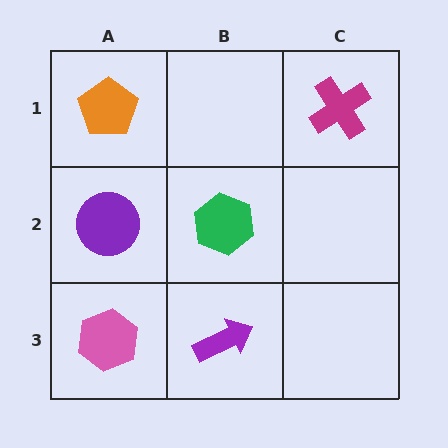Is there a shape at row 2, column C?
No, that cell is empty.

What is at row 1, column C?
A magenta cross.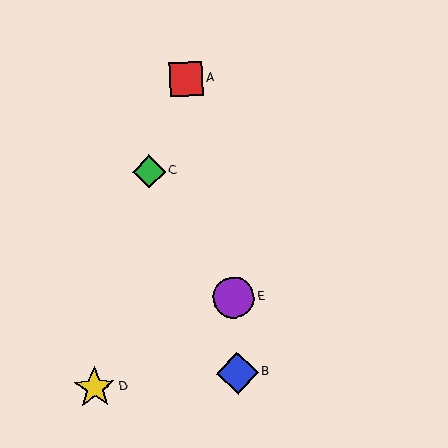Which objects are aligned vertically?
Objects B, E are aligned vertically.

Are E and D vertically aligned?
No, E is at x≈234 and D is at x≈95.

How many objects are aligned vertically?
2 objects (B, E) are aligned vertically.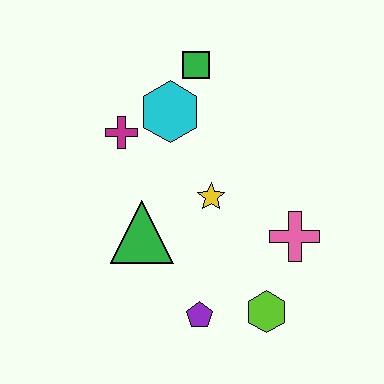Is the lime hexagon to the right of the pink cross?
No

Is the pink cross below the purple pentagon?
No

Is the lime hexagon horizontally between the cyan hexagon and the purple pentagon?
No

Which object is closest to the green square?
The cyan hexagon is closest to the green square.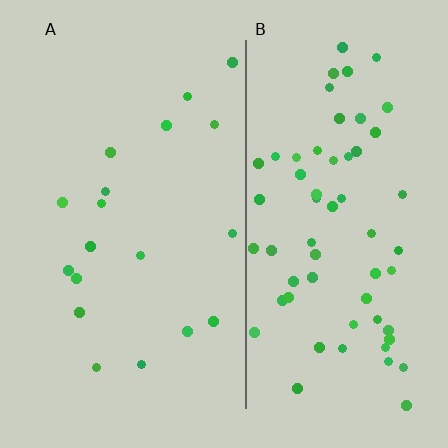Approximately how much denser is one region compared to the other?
Approximately 3.4× — region B over region A.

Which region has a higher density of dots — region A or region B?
B (the right).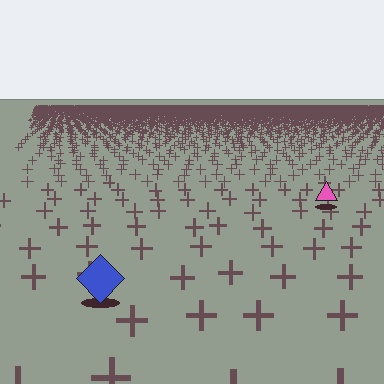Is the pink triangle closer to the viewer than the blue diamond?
No. The blue diamond is closer — you can tell from the texture gradient: the ground texture is coarser near it.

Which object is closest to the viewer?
The blue diamond is closest. The texture marks near it are larger and more spread out.